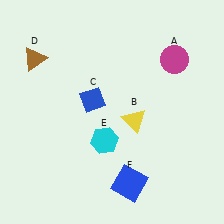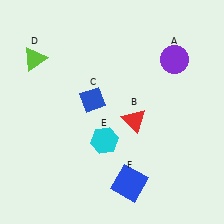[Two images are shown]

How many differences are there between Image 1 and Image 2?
There are 3 differences between the two images.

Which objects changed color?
A changed from magenta to purple. B changed from yellow to red. D changed from brown to lime.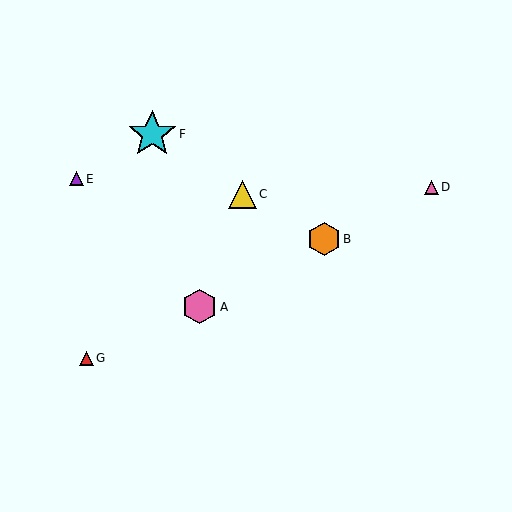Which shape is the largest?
The cyan star (labeled F) is the largest.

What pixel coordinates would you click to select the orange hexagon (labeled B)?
Click at (324, 239) to select the orange hexagon B.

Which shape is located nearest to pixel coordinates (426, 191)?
The pink triangle (labeled D) at (431, 187) is nearest to that location.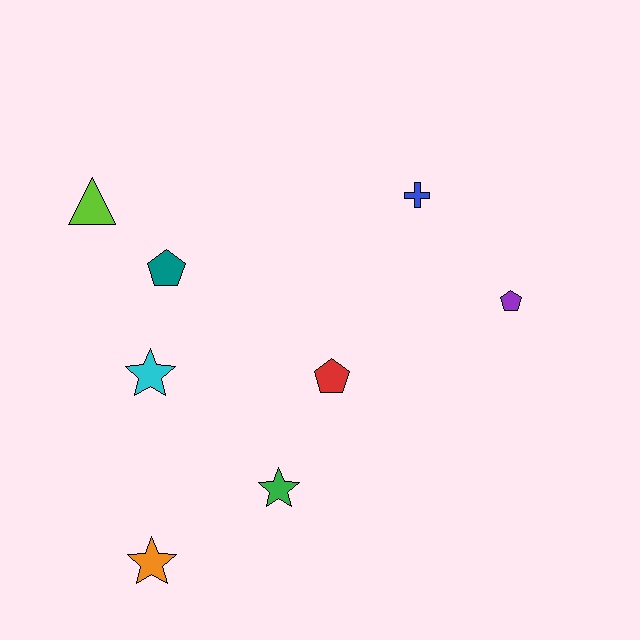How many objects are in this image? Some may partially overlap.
There are 8 objects.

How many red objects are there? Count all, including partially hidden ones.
There is 1 red object.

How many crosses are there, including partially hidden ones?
There is 1 cross.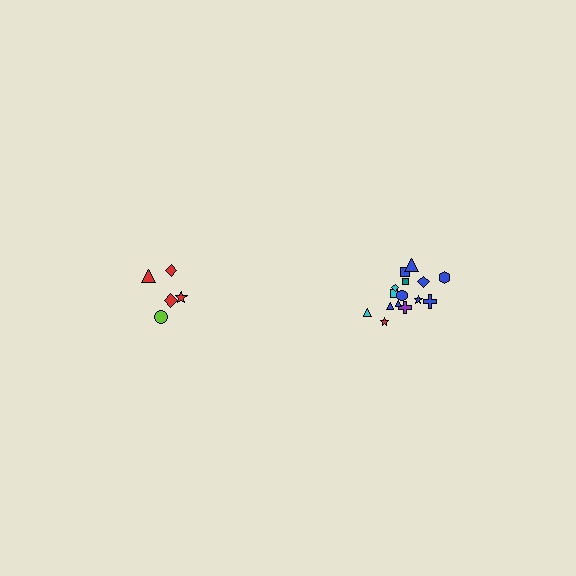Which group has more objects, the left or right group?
The right group.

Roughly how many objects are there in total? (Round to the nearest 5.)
Roughly 20 objects in total.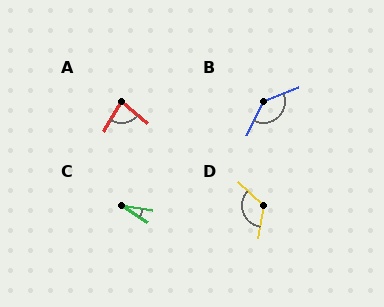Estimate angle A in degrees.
Approximately 81 degrees.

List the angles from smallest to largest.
C (24°), A (81°), D (123°), B (137°).